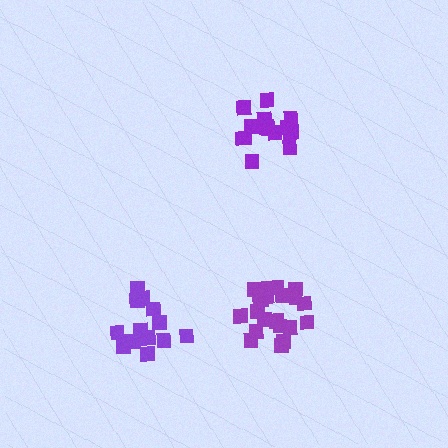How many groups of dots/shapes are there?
There are 3 groups.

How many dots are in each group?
Group 1: 15 dots, Group 2: 21 dots, Group 3: 15 dots (51 total).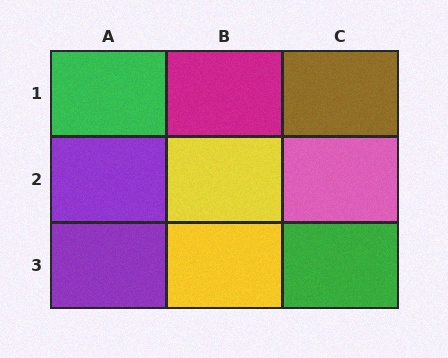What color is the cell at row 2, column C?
Pink.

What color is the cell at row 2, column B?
Yellow.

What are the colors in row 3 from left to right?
Purple, yellow, green.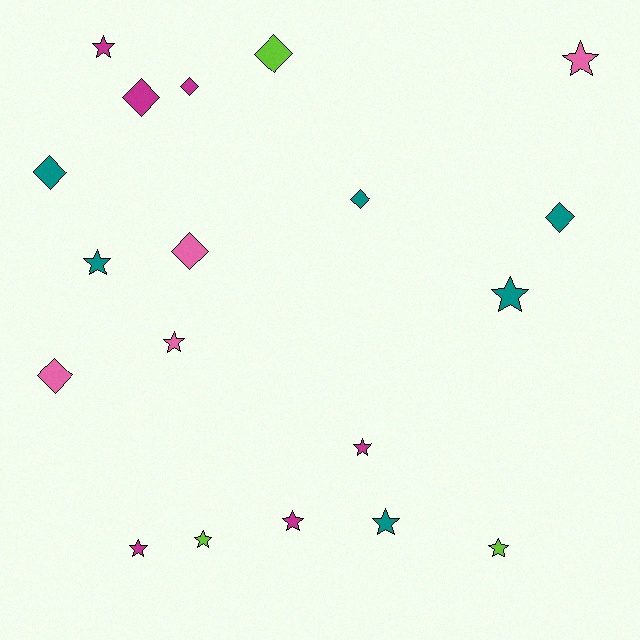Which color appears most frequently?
Magenta, with 6 objects.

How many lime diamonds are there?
There is 1 lime diamond.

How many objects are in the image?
There are 19 objects.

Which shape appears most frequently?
Star, with 11 objects.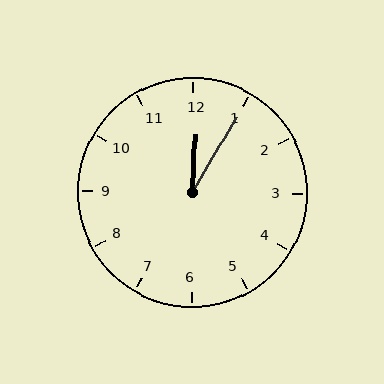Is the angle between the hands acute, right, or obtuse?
It is acute.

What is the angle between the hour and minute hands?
Approximately 28 degrees.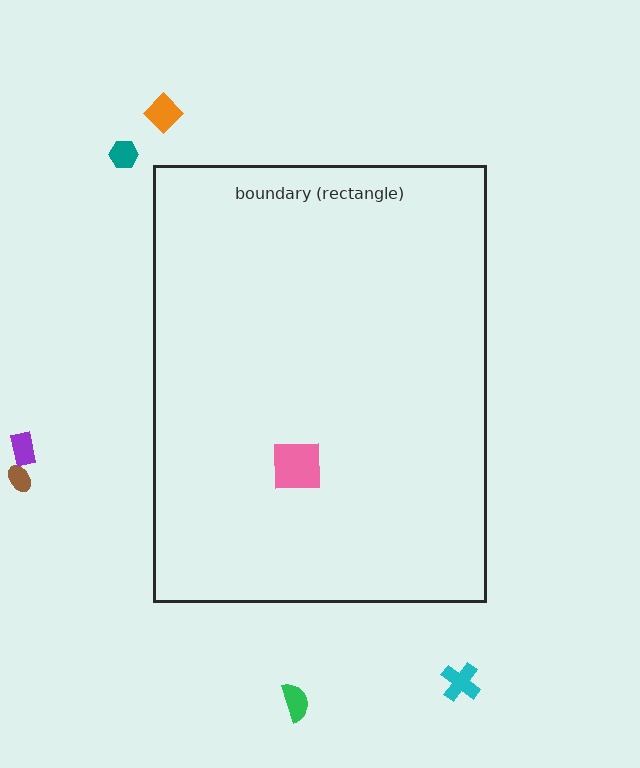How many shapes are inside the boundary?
1 inside, 6 outside.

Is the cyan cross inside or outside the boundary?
Outside.